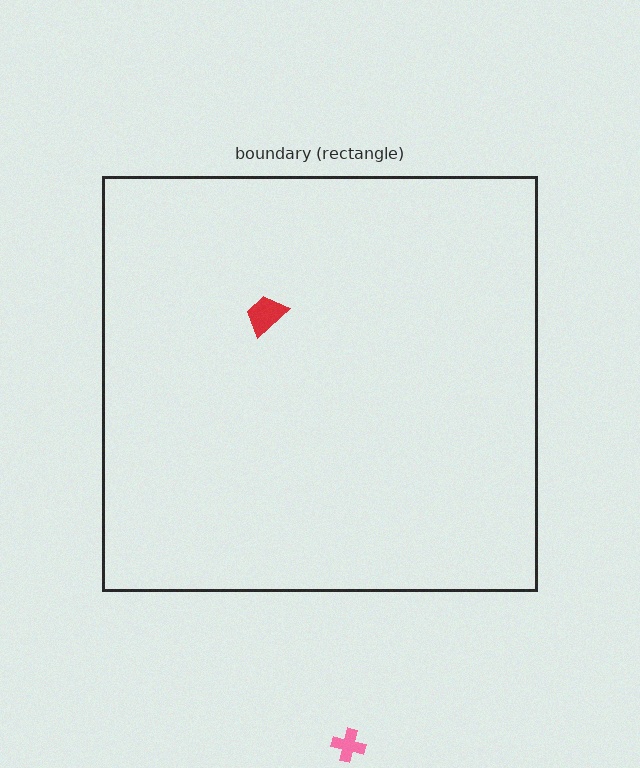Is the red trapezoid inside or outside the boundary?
Inside.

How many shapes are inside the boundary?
1 inside, 1 outside.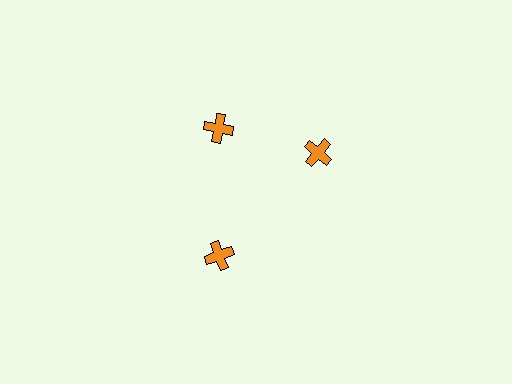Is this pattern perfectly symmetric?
No. The 3 orange crosses are arranged in a ring, but one element near the 3 o'clock position is rotated out of alignment along the ring, breaking the 3-fold rotational symmetry.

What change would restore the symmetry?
The symmetry would be restored by rotating it back into even spacing with its neighbors so that all 3 crosses sit at equal angles and equal distance from the center.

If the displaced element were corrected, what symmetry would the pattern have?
It would have 3-fold rotational symmetry — the pattern would map onto itself every 120 degrees.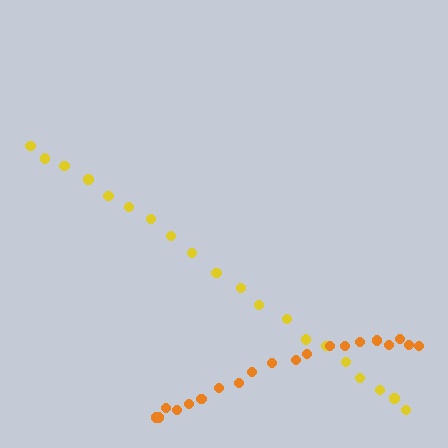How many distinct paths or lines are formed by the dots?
There are 2 distinct paths.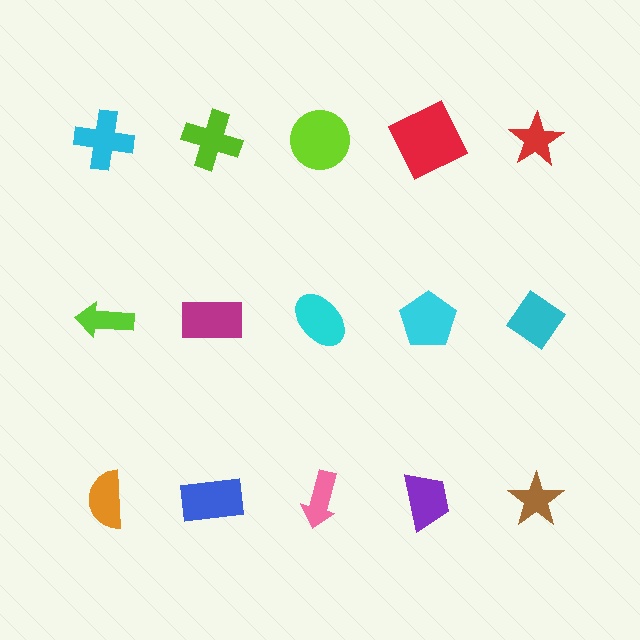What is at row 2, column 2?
A magenta rectangle.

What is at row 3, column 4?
A purple trapezoid.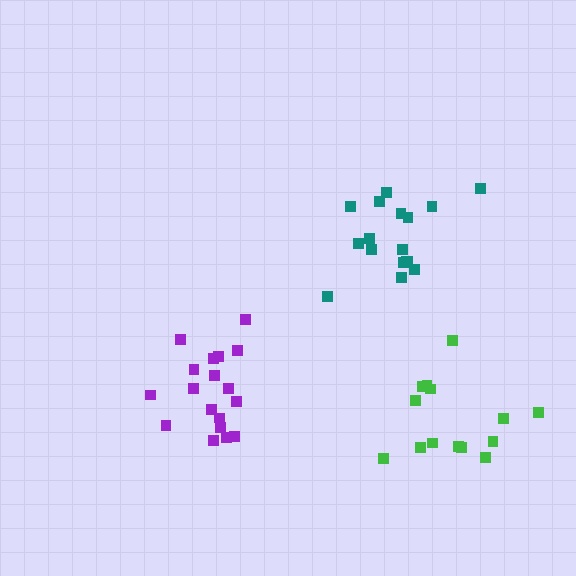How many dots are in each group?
Group 1: 17 dots, Group 2: 18 dots, Group 3: 14 dots (49 total).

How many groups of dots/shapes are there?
There are 3 groups.